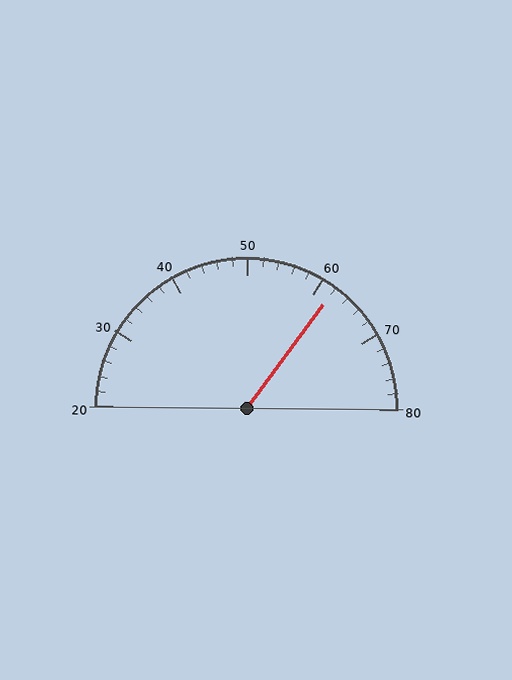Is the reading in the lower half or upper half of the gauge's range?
The reading is in the upper half of the range (20 to 80).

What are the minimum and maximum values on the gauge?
The gauge ranges from 20 to 80.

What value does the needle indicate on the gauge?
The needle indicates approximately 62.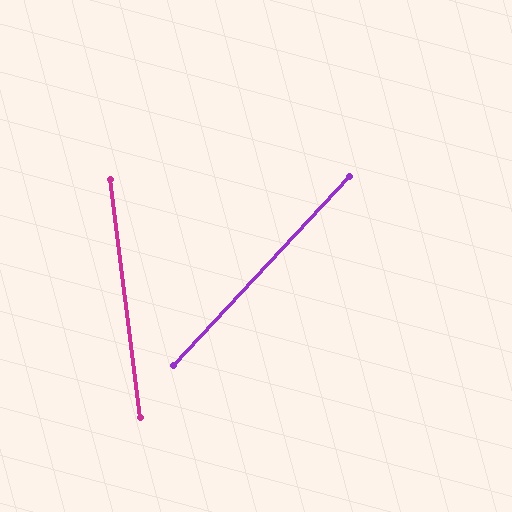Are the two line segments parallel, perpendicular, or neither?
Neither parallel nor perpendicular — they differ by about 50°.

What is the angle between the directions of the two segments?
Approximately 50 degrees.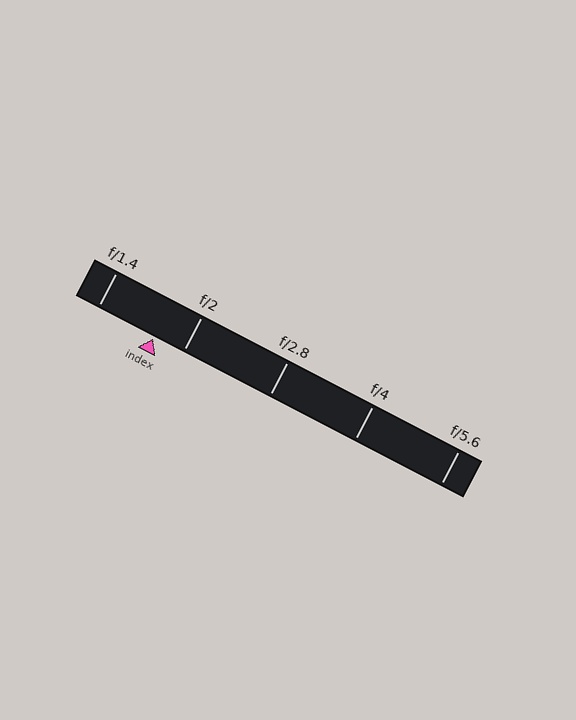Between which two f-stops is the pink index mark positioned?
The index mark is between f/1.4 and f/2.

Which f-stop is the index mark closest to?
The index mark is closest to f/2.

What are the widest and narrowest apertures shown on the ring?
The widest aperture shown is f/1.4 and the narrowest is f/5.6.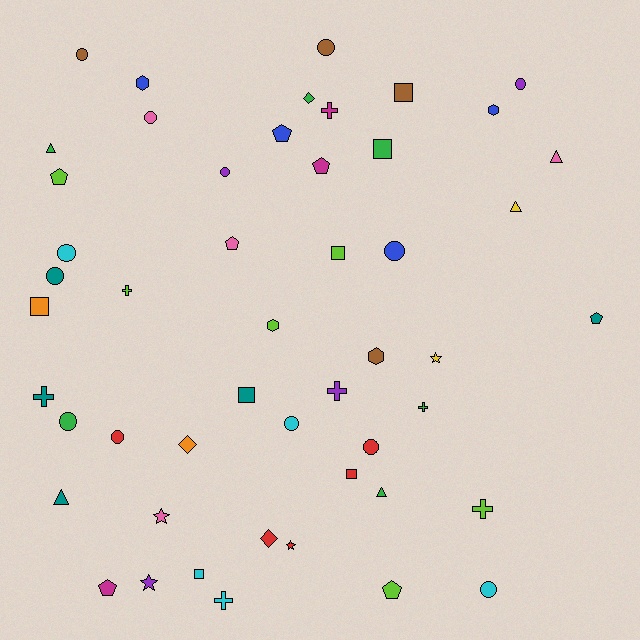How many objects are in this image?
There are 50 objects.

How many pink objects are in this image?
There are 4 pink objects.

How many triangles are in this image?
There are 5 triangles.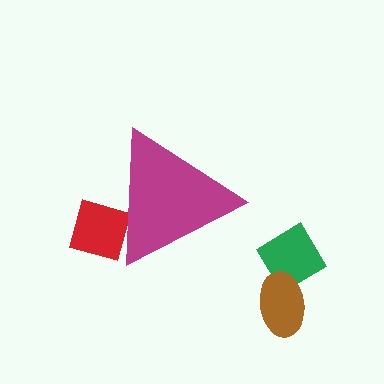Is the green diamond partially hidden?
No, the green diamond is fully visible.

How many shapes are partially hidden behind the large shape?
1 shape is partially hidden.